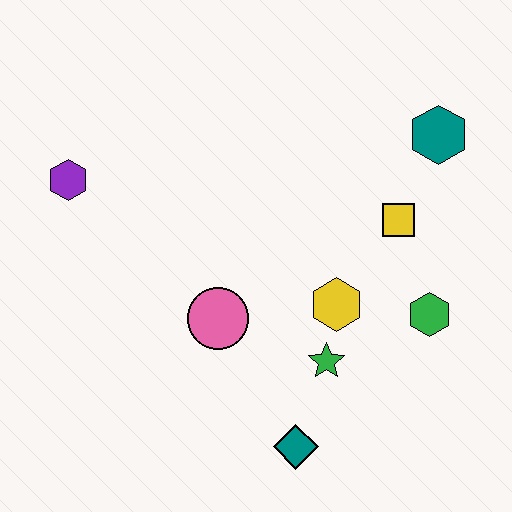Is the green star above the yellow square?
No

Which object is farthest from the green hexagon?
The purple hexagon is farthest from the green hexagon.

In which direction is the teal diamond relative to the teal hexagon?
The teal diamond is below the teal hexagon.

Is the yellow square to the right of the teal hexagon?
No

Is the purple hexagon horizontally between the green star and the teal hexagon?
No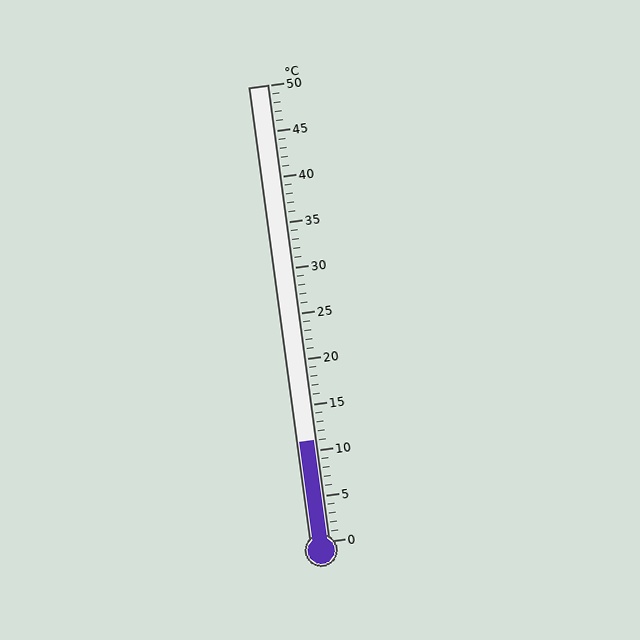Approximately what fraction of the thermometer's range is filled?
The thermometer is filled to approximately 20% of its range.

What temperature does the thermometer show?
The thermometer shows approximately 11°C.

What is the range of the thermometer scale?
The thermometer scale ranges from 0°C to 50°C.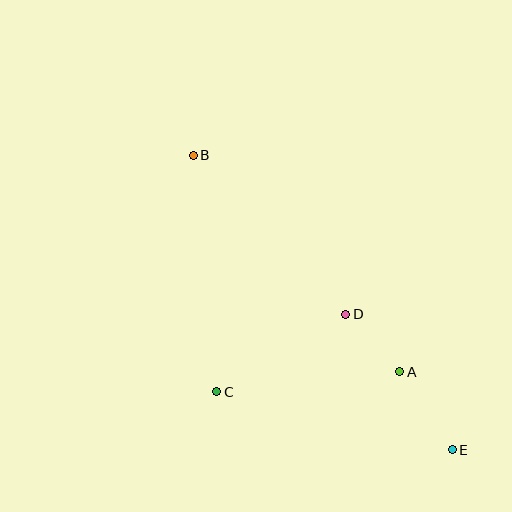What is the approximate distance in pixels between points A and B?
The distance between A and B is approximately 299 pixels.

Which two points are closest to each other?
Points A and D are closest to each other.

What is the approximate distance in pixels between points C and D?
The distance between C and D is approximately 151 pixels.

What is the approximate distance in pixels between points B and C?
The distance between B and C is approximately 238 pixels.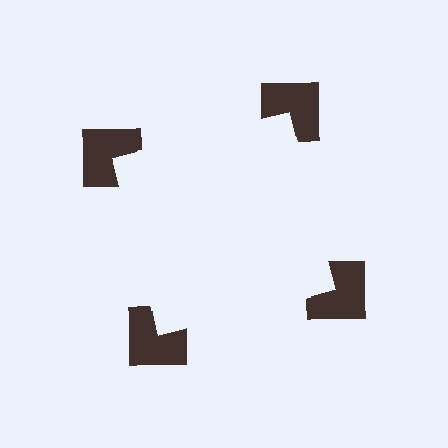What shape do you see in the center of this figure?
An illusory square — its edges are inferred from the aligned wedge cuts in the notched squares, not physically drawn.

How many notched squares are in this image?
There are 4 — one at each vertex of the illusory square.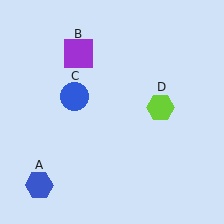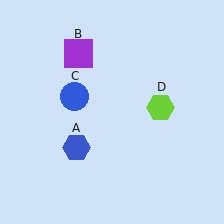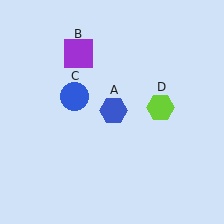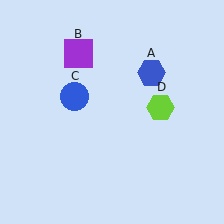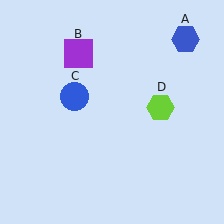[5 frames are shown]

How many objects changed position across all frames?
1 object changed position: blue hexagon (object A).